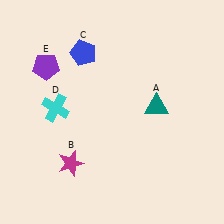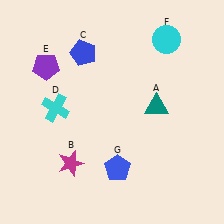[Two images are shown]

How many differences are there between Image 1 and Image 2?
There are 2 differences between the two images.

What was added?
A cyan circle (F), a blue pentagon (G) were added in Image 2.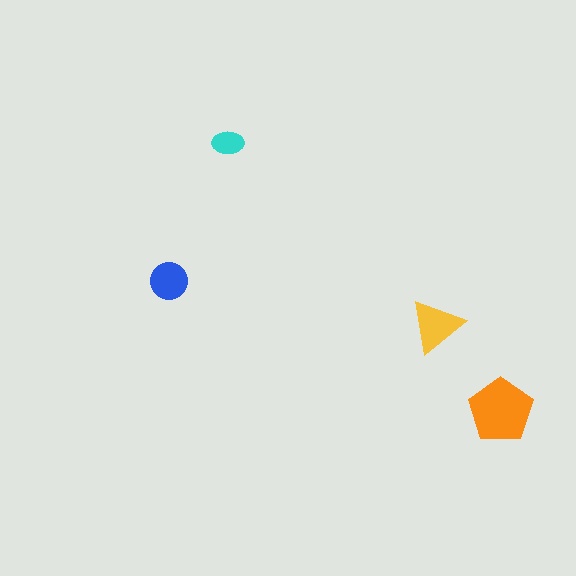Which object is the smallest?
The cyan ellipse.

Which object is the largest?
The orange pentagon.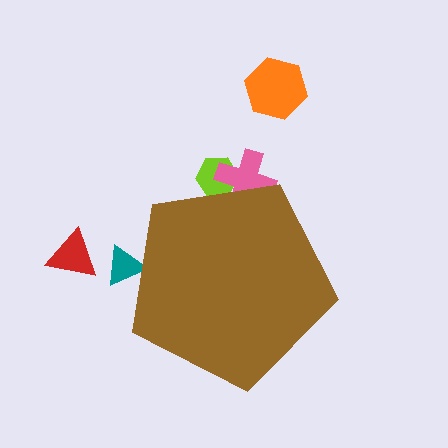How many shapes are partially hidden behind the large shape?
3 shapes are partially hidden.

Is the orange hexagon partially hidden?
No, the orange hexagon is fully visible.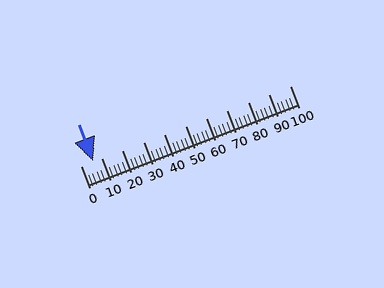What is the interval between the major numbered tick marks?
The major tick marks are spaced 10 units apart.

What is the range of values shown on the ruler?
The ruler shows values from 0 to 100.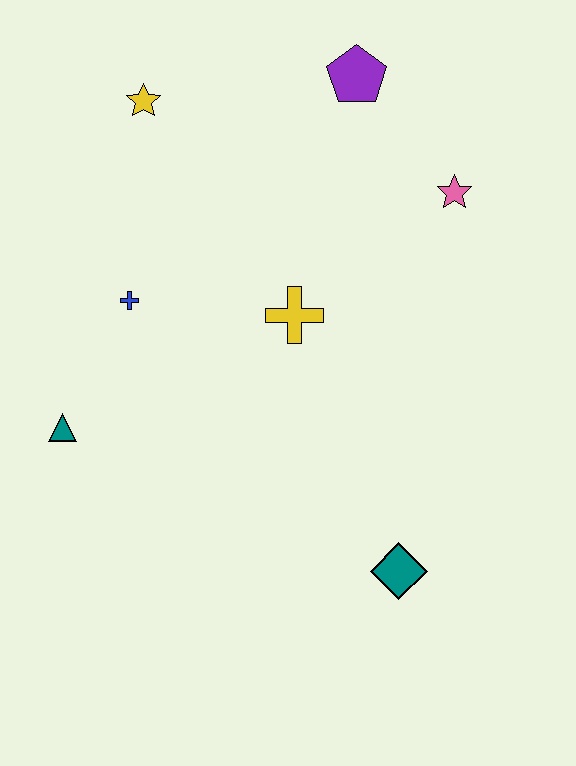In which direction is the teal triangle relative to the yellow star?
The teal triangle is below the yellow star.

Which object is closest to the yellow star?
The blue cross is closest to the yellow star.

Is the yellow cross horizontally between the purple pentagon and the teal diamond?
No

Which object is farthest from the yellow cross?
The teal diamond is farthest from the yellow cross.